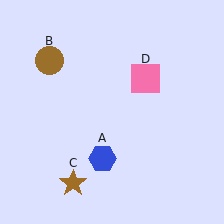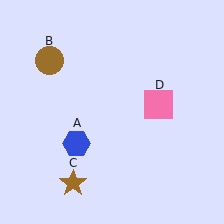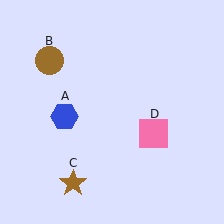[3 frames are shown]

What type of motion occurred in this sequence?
The blue hexagon (object A), pink square (object D) rotated clockwise around the center of the scene.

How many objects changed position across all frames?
2 objects changed position: blue hexagon (object A), pink square (object D).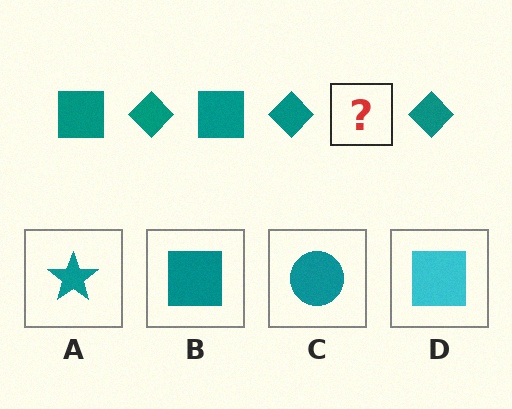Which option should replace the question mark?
Option B.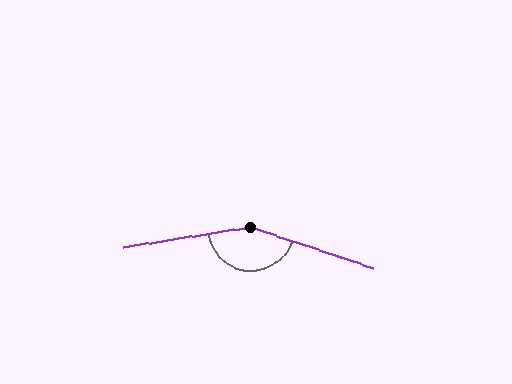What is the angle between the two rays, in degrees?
Approximately 153 degrees.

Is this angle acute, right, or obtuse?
It is obtuse.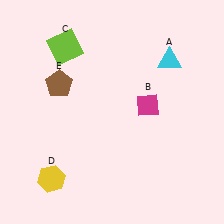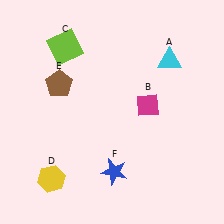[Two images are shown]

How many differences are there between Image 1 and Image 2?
There is 1 difference between the two images.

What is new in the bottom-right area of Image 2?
A blue star (F) was added in the bottom-right area of Image 2.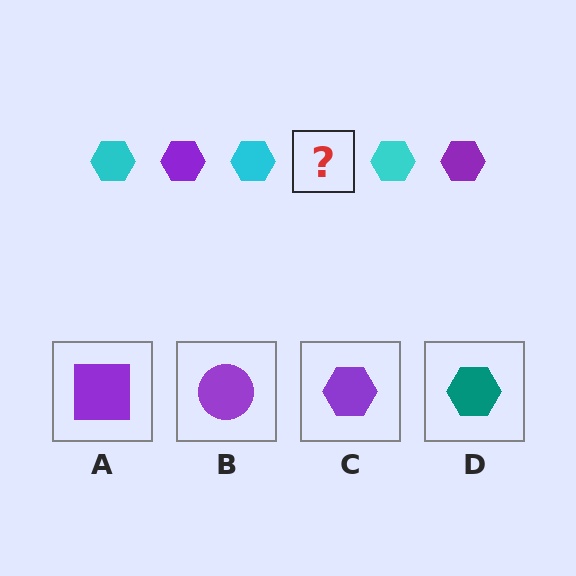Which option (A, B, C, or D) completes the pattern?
C.